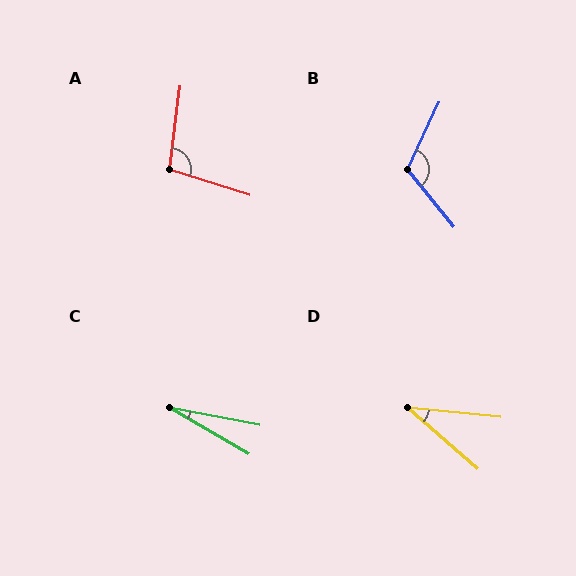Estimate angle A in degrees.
Approximately 100 degrees.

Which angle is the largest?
B, at approximately 115 degrees.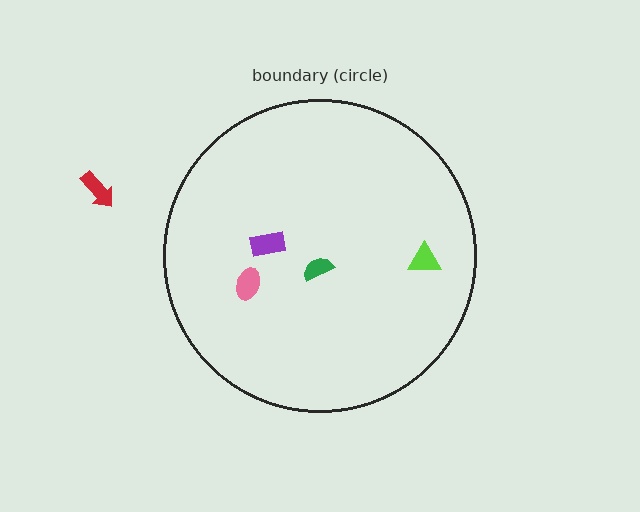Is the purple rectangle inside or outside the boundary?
Inside.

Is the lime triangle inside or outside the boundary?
Inside.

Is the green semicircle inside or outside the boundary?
Inside.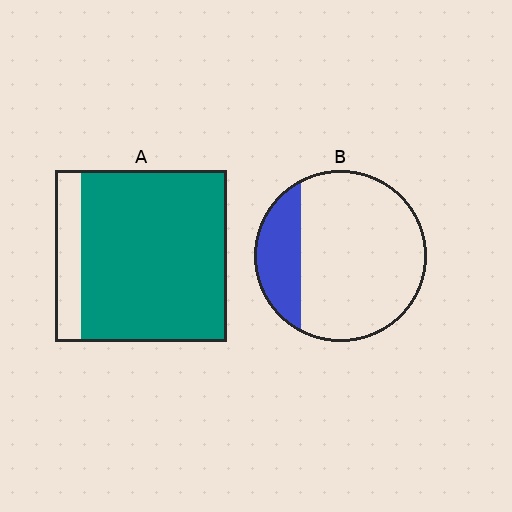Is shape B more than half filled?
No.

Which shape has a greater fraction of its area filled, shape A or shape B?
Shape A.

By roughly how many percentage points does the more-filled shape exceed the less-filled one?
By roughly 65 percentage points (A over B).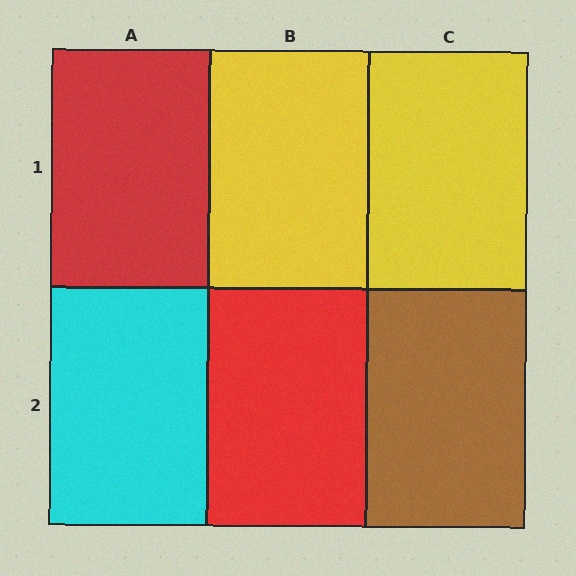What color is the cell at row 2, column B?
Red.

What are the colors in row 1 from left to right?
Red, yellow, yellow.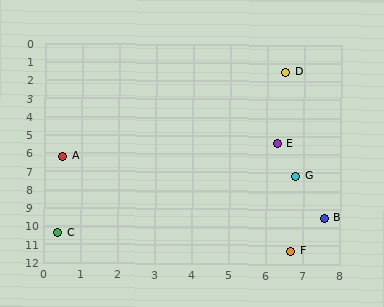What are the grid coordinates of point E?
Point E is at approximately (6.3, 5.4).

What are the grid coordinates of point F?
Point F is at approximately (6.7, 11.3).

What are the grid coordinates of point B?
Point B is at approximately (7.6, 9.5).